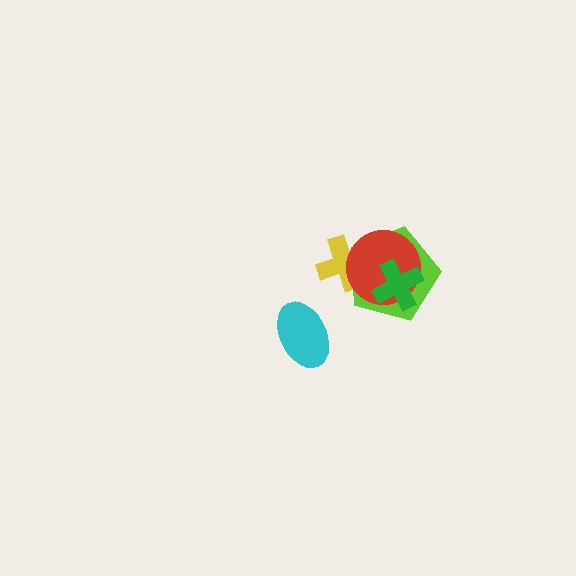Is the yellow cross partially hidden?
Yes, it is partially covered by another shape.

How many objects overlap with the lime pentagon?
3 objects overlap with the lime pentagon.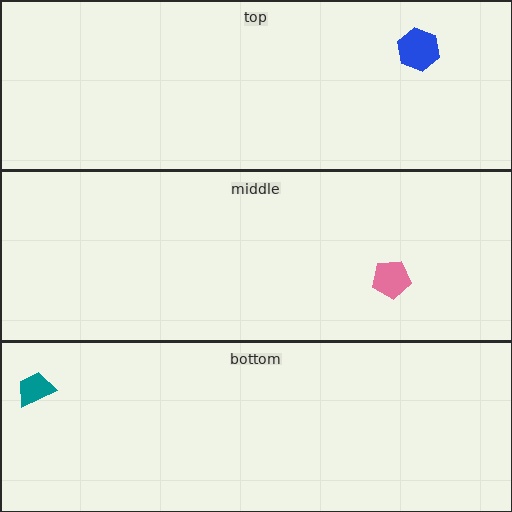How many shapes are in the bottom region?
1.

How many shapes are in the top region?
1.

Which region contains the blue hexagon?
The top region.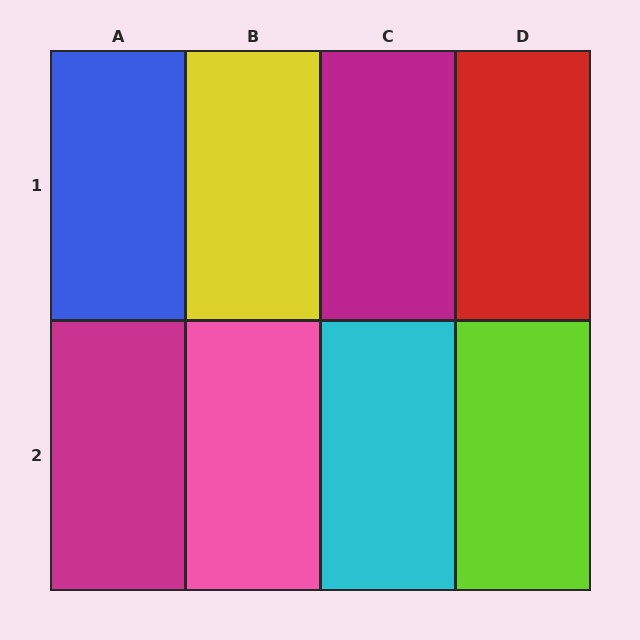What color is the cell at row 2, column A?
Magenta.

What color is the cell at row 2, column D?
Lime.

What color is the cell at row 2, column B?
Pink.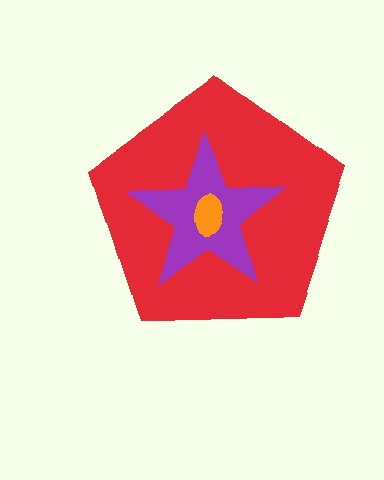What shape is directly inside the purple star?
The orange ellipse.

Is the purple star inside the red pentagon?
Yes.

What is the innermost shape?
The orange ellipse.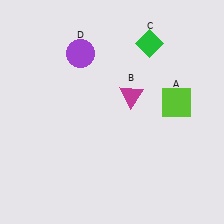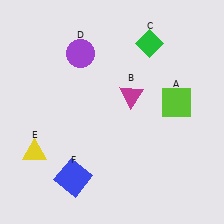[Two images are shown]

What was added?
A yellow triangle (E), a blue square (F) were added in Image 2.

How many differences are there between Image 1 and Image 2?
There are 2 differences between the two images.